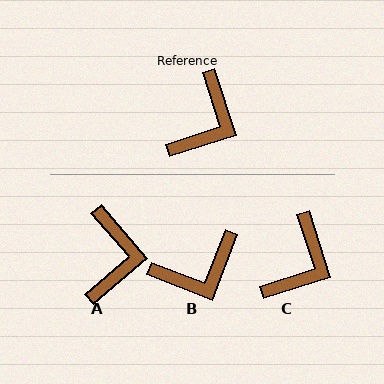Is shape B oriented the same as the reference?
No, it is off by about 39 degrees.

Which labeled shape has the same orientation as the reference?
C.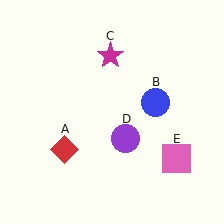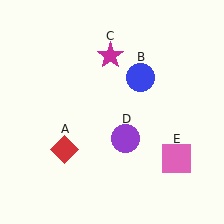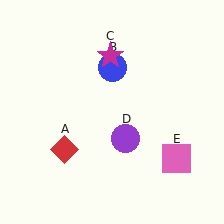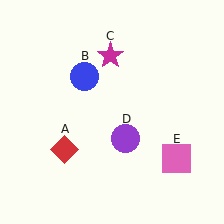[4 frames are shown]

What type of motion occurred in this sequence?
The blue circle (object B) rotated counterclockwise around the center of the scene.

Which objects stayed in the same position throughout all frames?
Red diamond (object A) and magenta star (object C) and purple circle (object D) and pink square (object E) remained stationary.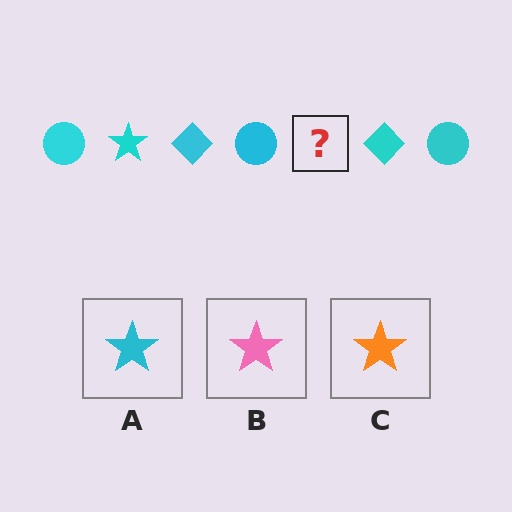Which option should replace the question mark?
Option A.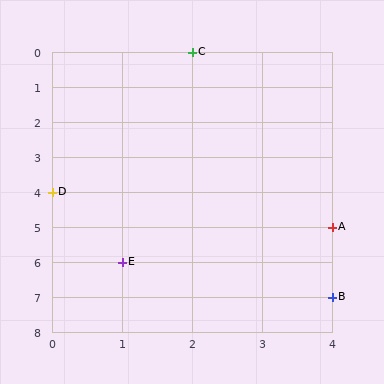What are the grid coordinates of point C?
Point C is at grid coordinates (2, 0).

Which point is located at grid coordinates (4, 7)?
Point B is at (4, 7).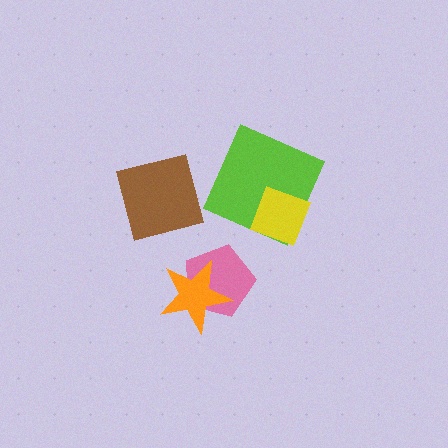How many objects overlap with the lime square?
1 object overlaps with the lime square.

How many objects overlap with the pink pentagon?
1 object overlaps with the pink pentagon.